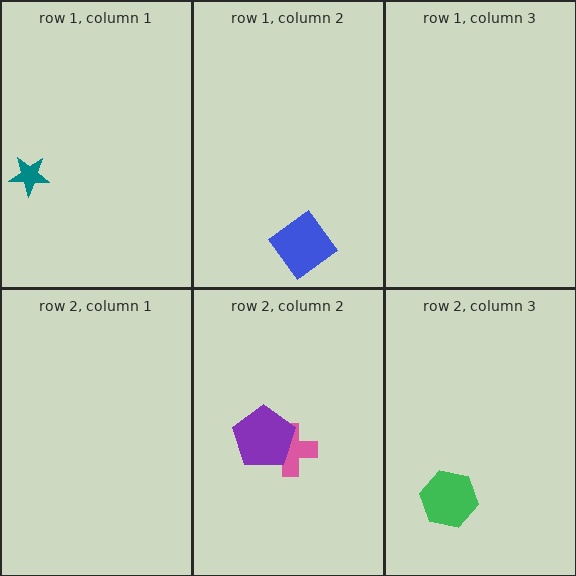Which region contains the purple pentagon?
The row 2, column 2 region.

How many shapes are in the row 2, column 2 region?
2.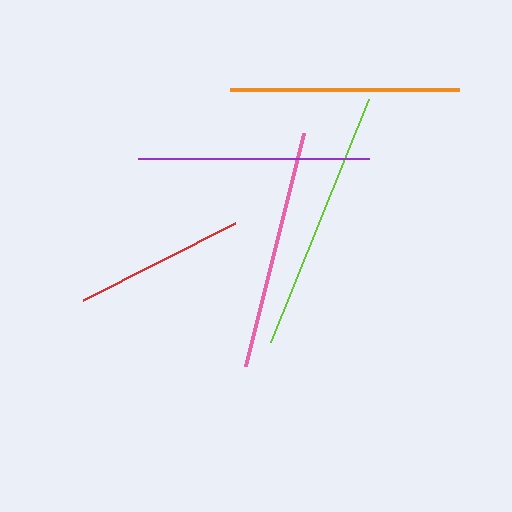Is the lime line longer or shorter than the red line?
The lime line is longer than the red line.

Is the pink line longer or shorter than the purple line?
The pink line is longer than the purple line.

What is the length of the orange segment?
The orange segment is approximately 229 pixels long.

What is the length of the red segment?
The red segment is approximately 171 pixels long.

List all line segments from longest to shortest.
From longest to shortest: lime, pink, purple, orange, red.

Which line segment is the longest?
The lime line is the longest at approximately 262 pixels.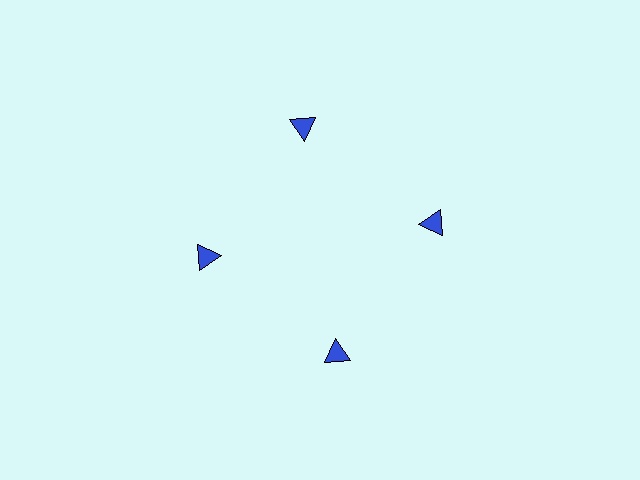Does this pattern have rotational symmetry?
Yes, this pattern has 4-fold rotational symmetry. It looks the same after rotating 90 degrees around the center.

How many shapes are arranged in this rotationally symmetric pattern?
There are 4 shapes, arranged in 4 groups of 1.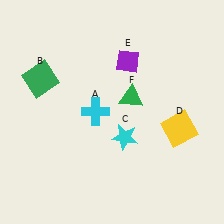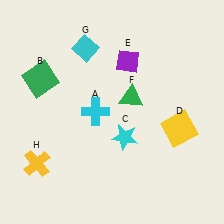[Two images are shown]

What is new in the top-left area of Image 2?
A cyan diamond (G) was added in the top-left area of Image 2.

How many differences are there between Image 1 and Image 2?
There are 2 differences between the two images.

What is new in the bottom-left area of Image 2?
A yellow cross (H) was added in the bottom-left area of Image 2.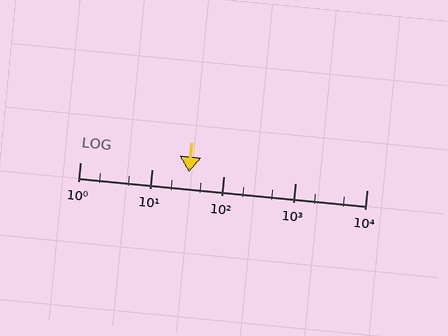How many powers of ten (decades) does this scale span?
The scale spans 4 decades, from 1 to 10000.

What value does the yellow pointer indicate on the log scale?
The pointer indicates approximately 33.